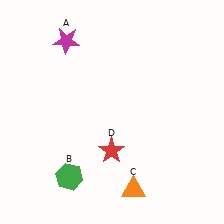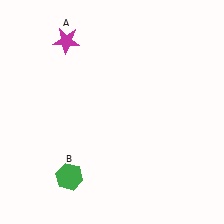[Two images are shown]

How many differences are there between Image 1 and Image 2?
There are 2 differences between the two images.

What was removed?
The orange triangle (C), the red star (D) were removed in Image 2.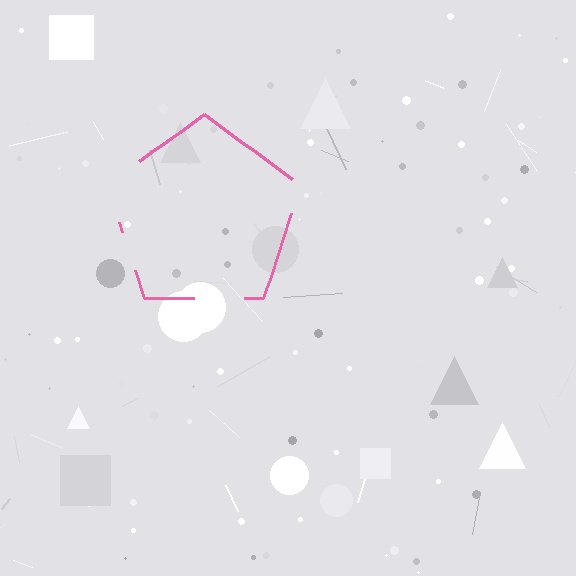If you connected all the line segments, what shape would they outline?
They would outline a pentagon.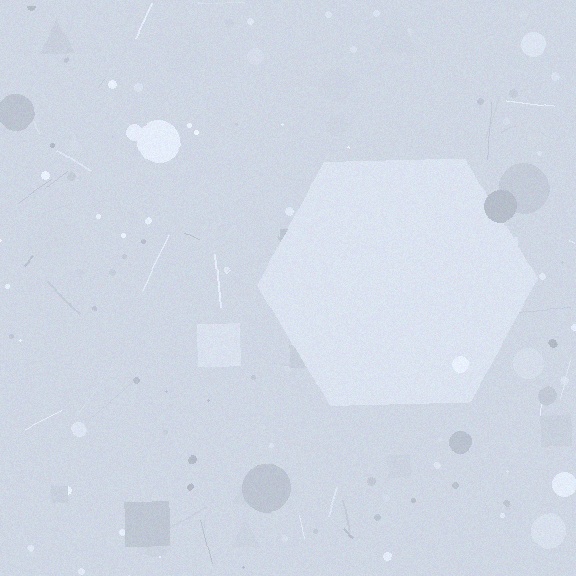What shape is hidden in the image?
A hexagon is hidden in the image.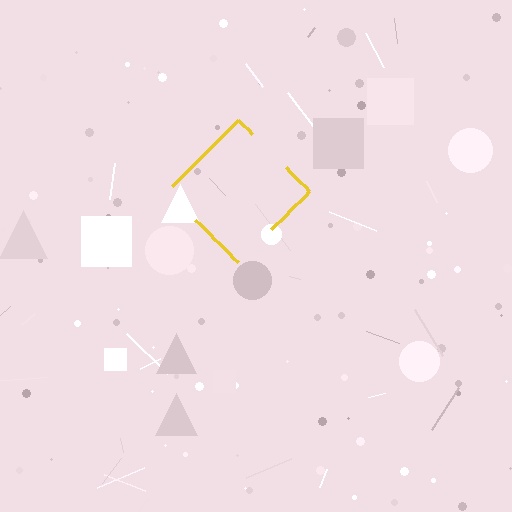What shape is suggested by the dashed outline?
The dashed outline suggests a diamond.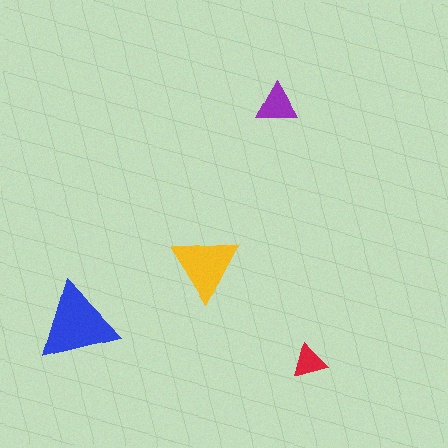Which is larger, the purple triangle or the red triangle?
The purple one.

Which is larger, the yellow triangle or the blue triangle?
The blue one.